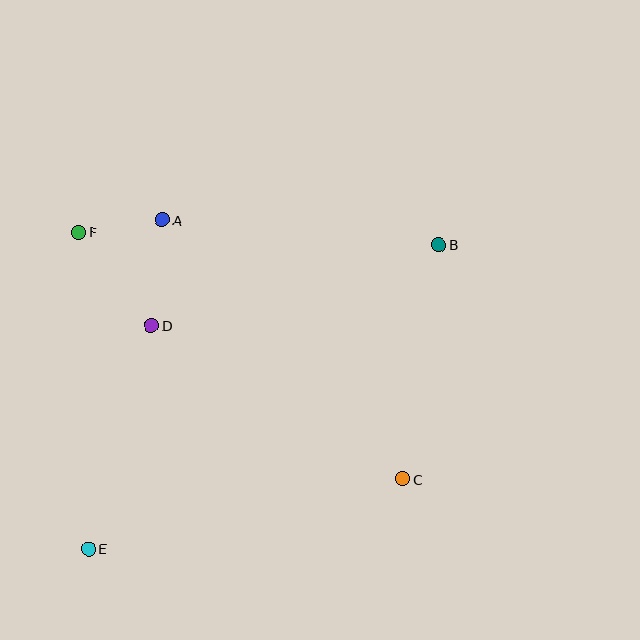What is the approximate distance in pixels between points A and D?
The distance between A and D is approximately 106 pixels.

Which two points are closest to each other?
Points A and F are closest to each other.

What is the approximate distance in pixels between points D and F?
The distance between D and F is approximately 118 pixels.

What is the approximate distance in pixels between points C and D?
The distance between C and D is approximately 295 pixels.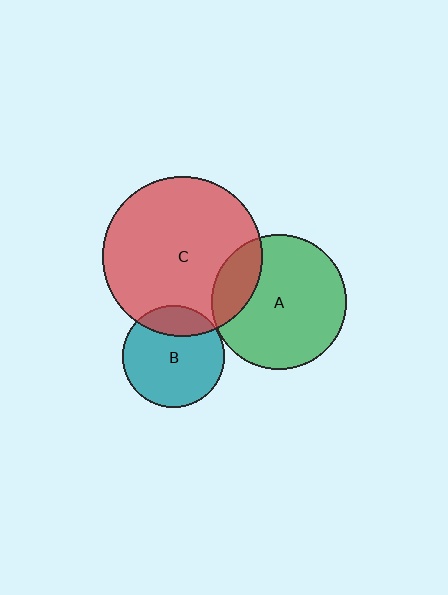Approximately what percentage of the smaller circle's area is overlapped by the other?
Approximately 20%.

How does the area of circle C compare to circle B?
Approximately 2.5 times.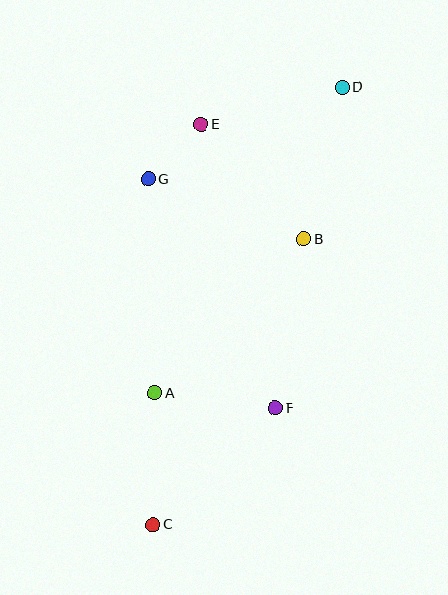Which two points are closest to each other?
Points E and G are closest to each other.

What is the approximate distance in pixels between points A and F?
The distance between A and F is approximately 121 pixels.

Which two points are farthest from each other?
Points C and D are farthest from each other.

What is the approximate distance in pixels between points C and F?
The distance between C and F is approximately 169 pixels.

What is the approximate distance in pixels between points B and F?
The distance between B and F is approximately 171 pixels.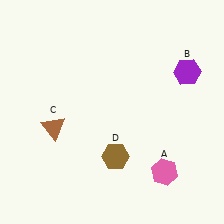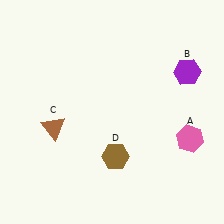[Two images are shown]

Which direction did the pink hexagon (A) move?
The pink hexagon (A) moved up.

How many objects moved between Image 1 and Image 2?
1 object moved between the two images.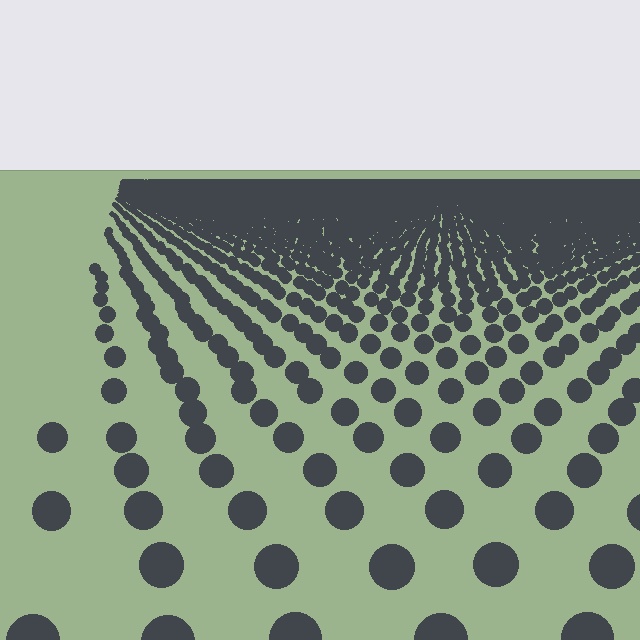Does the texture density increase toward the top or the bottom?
Density increases toward the top.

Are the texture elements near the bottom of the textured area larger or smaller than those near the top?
Larger. Near the bottom, elements are closer to the viewer and appear at a bigger on-screen size.